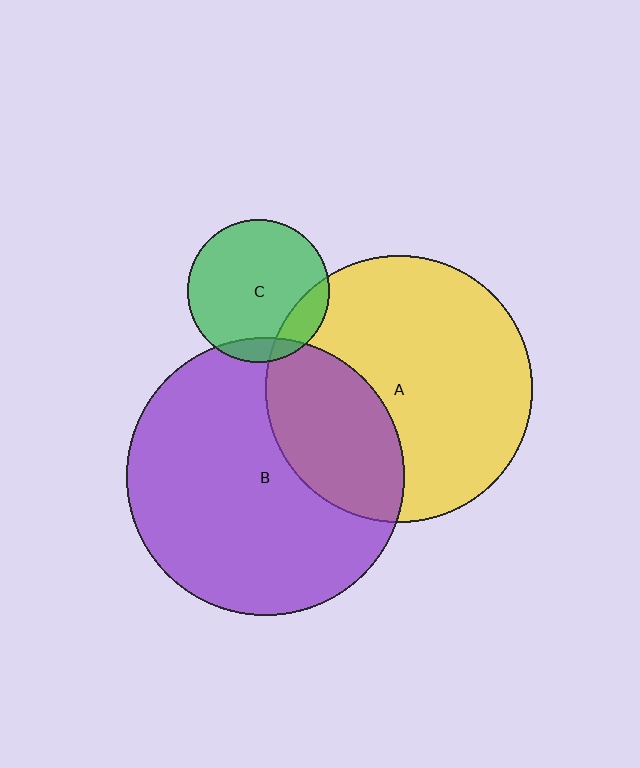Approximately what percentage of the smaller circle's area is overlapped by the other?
Approximately 10%.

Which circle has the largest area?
Circle B (purple).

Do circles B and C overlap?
Yes.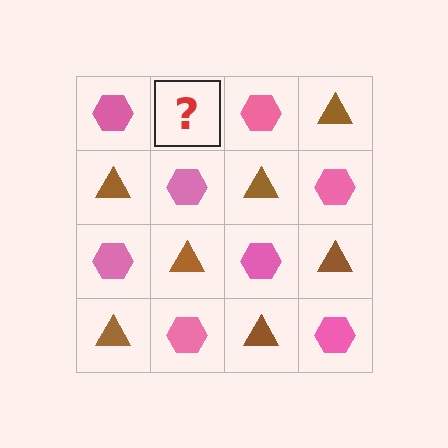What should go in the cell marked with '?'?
The missing cell should contain a brown triangle.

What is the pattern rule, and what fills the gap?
The rule is that it alternates pink hexagon and brown triangle in a checkerboard pattern. The gap should be filled with a brown triangle.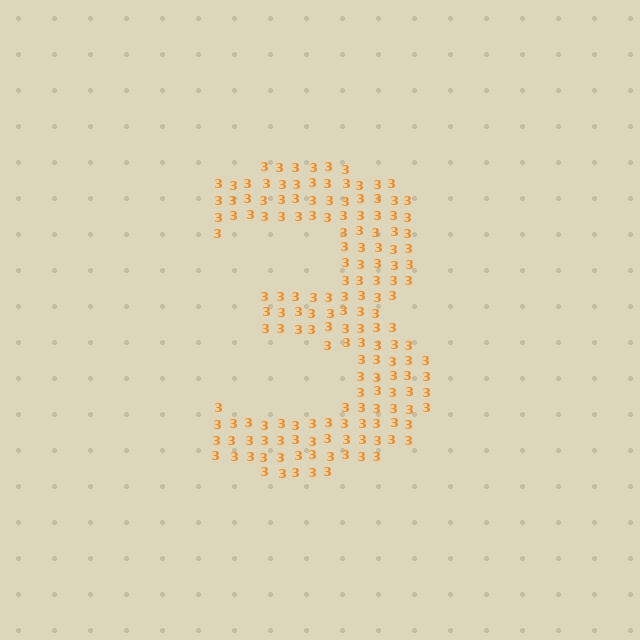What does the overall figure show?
The overall figure shows the digit 3.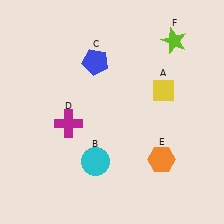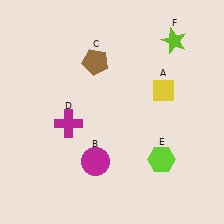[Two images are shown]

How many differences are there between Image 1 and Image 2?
There are 3 differences between the two images.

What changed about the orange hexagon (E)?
In Image 1, E is orange. In Image 2, it changed to lime.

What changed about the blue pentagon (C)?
In Image 1, C is blue. In Image 2, it changed to brown.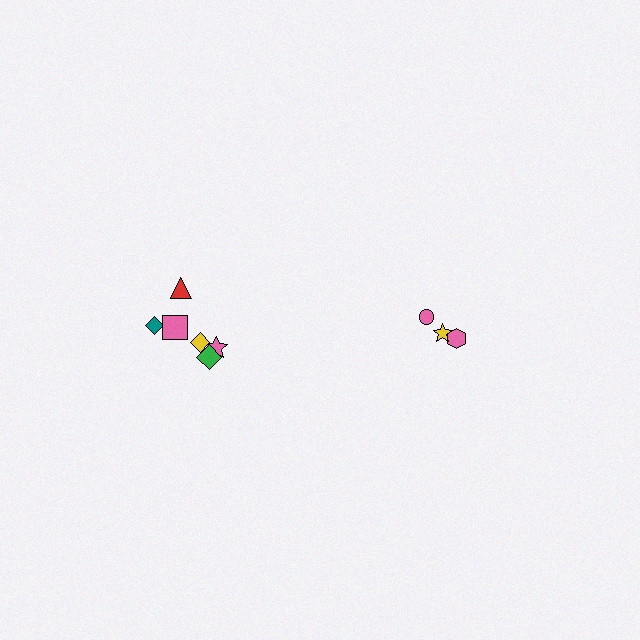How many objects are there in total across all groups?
There are 9 objects.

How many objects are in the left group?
There are 6 objects.